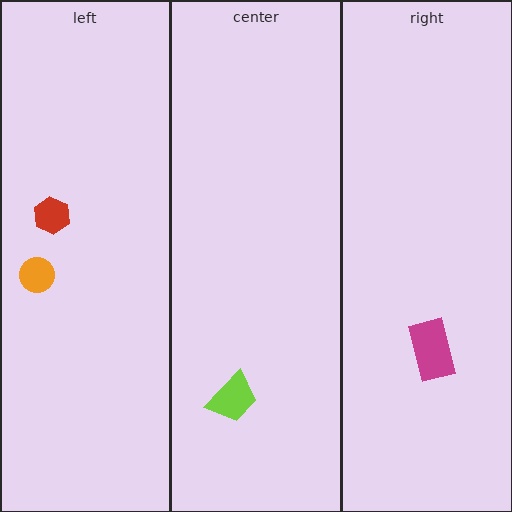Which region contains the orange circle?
The left region.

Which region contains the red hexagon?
The left region.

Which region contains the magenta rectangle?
The right region.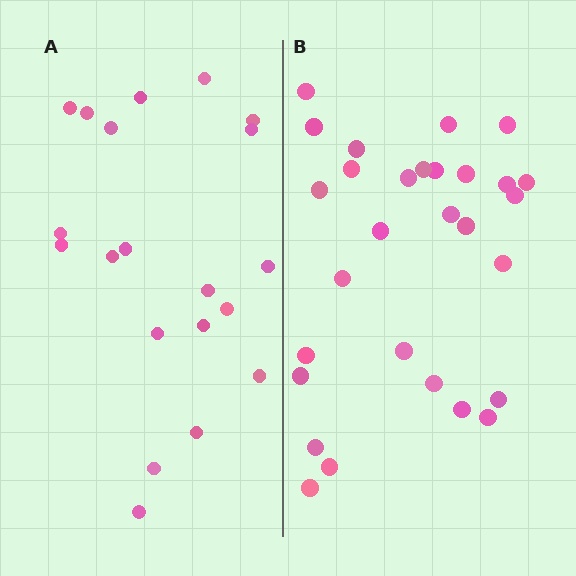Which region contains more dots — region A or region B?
Region B (the right region) has more dots.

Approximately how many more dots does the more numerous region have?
Region B has roughly 8 or so more dots than region A.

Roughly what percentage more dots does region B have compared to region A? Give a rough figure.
About 45% more.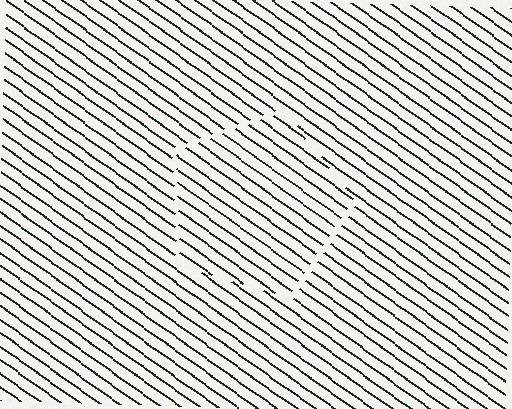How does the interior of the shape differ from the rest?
The interior of the shape contains the same grating, shifted by half a period — the contour is defined by the phase discontinuity where line-ends from the inner and outer gratings abut.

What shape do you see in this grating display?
An illusory pentagon. The interior of the shape contains the same grating, shifted by half a period — the contour is defined by the phase discontinuity where line-ends from the inner and outer gratings abut.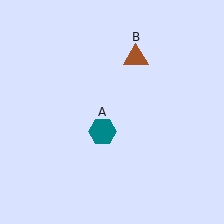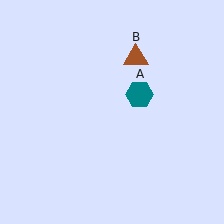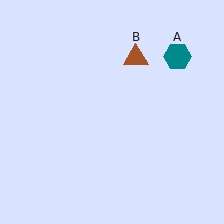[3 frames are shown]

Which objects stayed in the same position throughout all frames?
Brown triangle (object B) remained stationary.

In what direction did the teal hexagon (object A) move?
The teal hexagon (object A) moved up and to the right.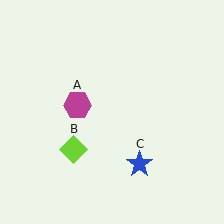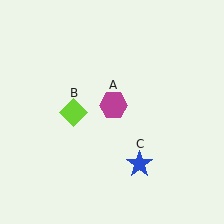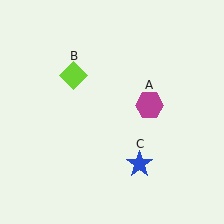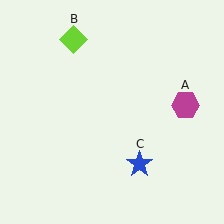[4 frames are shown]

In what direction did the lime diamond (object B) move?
The lime diamond (object B) moved up.